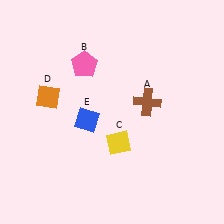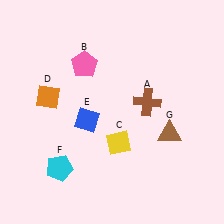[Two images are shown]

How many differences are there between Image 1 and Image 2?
There are 2 differences between the two images.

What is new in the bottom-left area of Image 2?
A cyan pentagon (F) was added in the bottom-left area of Image 2.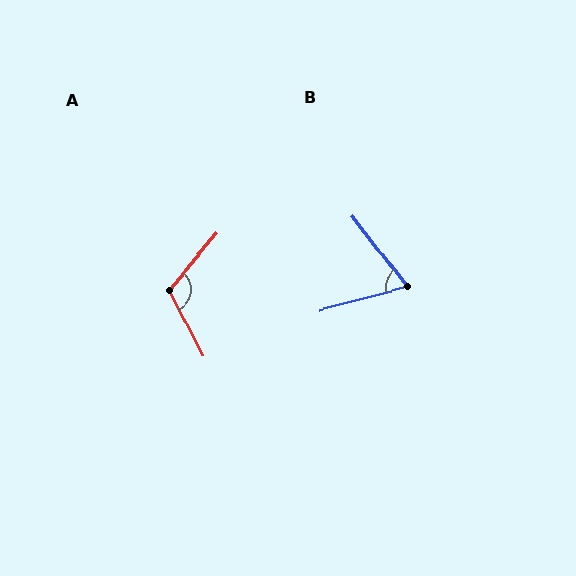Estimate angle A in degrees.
Approximately 113 degrees.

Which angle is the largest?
A, at approximately 113 degrees.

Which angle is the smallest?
B, at approximately 67 degrees.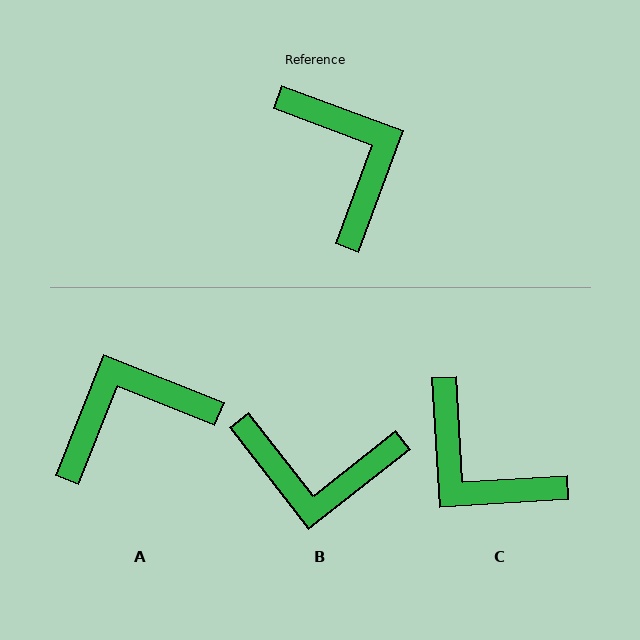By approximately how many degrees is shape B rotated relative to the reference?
Approximately 122 degrees clockwise.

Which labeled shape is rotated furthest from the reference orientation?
C, about 156 degrees away.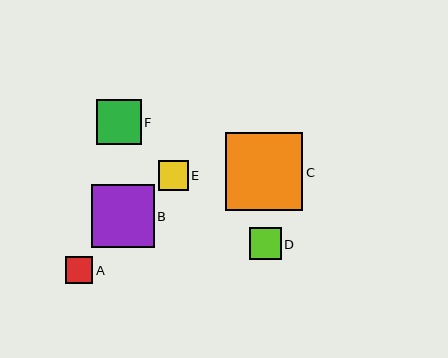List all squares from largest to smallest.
From largest to smallest: C, B, F, D, E, A.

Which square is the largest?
Square C is the largest with a size of approximately 78 pixels.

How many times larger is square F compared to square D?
Square F is approximately 1.4 times the size of square D.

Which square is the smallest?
Square A is the smallest with a size of approximately 27 pixels.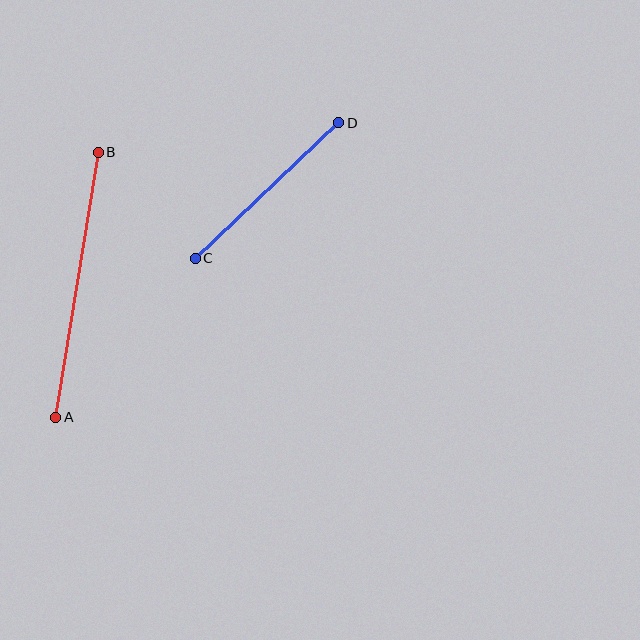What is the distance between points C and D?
The distance is approximately 197 pixels.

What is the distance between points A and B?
The distance is approximately 268 pixels.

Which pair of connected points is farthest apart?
Points A and B are farthest apart.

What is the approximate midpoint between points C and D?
The midpoint is at approximately (267, 190) pixels.